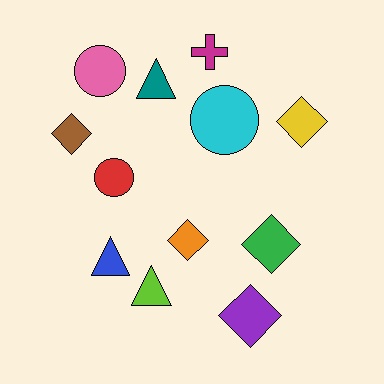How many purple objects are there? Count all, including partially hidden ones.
There is 1 purple object.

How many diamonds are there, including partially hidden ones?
There are 5 diamonds.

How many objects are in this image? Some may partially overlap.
There are 12 objects.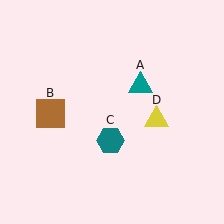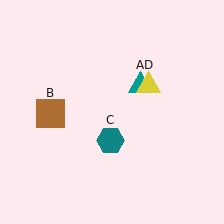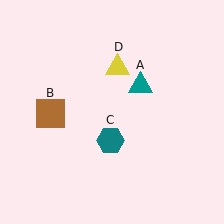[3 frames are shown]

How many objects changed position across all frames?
1 object changed position: yellow triangle (object D).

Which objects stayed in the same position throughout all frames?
Teal triangle (object A) and brown square (object B) and teal hexagon (object C) remained stationary.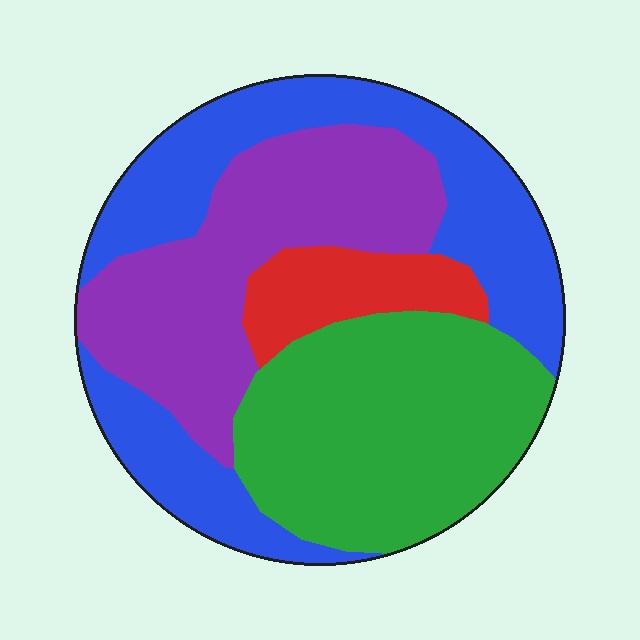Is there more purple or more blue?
Blue.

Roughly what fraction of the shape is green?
Green covers around 30% of the shape.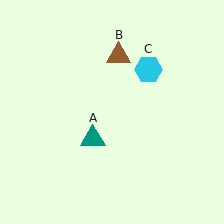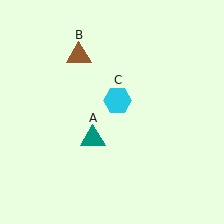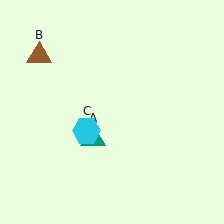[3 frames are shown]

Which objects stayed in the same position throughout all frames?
Teal triangle (object A) remained stationary.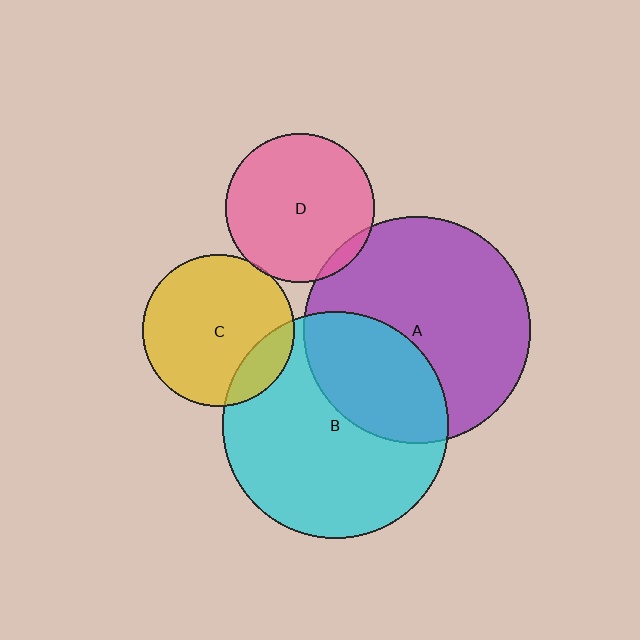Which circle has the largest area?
Circle A (purple).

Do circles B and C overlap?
Yes.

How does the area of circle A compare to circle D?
Approximately 2.3 times.